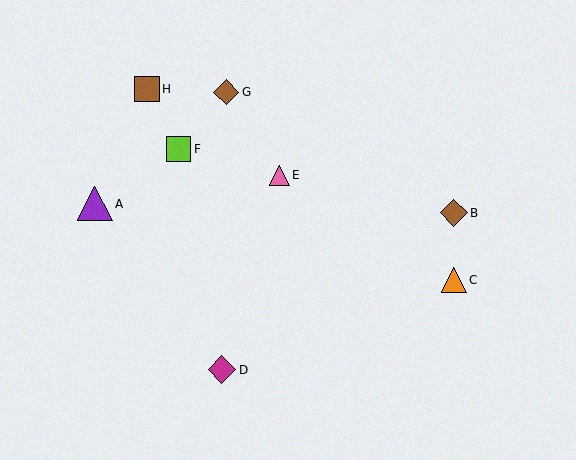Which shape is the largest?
The purple triangle (labeled A) is the largest.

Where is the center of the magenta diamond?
The center of the magenta diamond is at (222, 370).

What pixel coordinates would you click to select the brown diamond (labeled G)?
Click at (226, 92) to select the brown diamond G.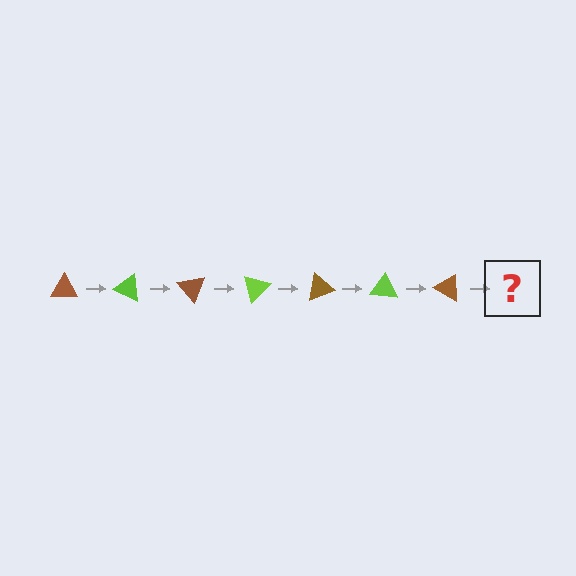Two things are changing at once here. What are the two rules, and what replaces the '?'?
The two rules are that it rotates 25 degrees each step and the color cycles through brown and lime. The '?' should be a lime triangle, rotated 175 degrees from the start.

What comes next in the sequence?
The next element should be a lime triangle, rotated 175 degrees from the start.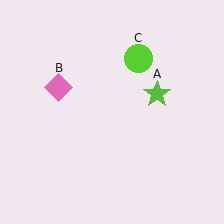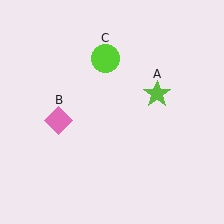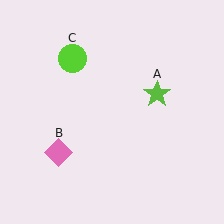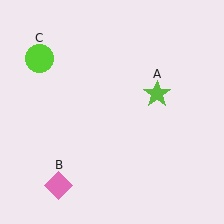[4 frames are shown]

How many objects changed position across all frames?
2 objects changed position: pink diamond (object B), lime circle (object C).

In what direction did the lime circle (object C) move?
The lime circle (object C) moved left.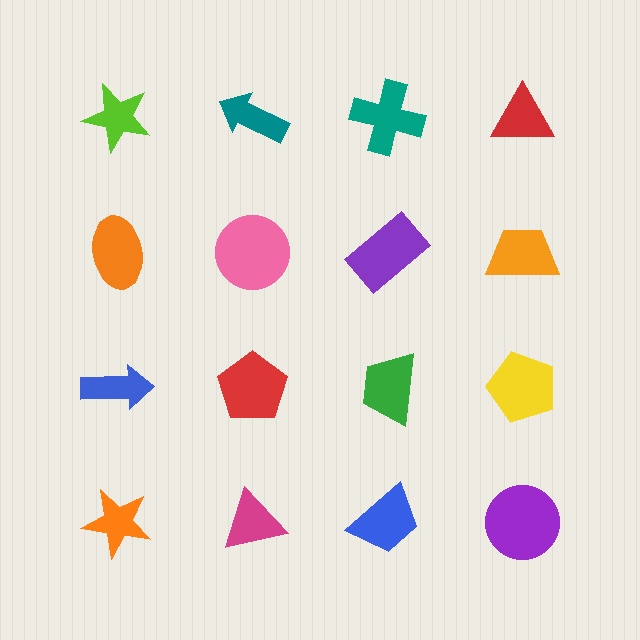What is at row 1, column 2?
A teal arrow.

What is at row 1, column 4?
A red triangle.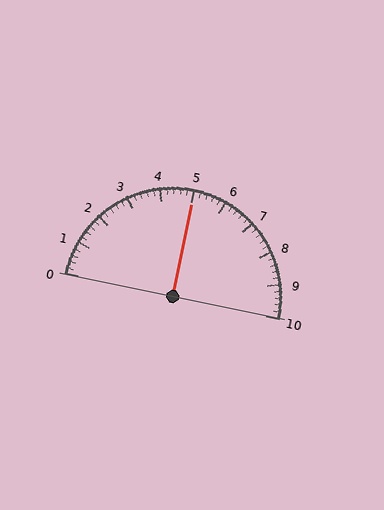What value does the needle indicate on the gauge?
The needle indicates approximately 5.0.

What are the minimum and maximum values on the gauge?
The gauge ranges from 0 to 10.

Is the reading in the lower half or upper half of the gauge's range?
The reading is in the upper half of the range (0 to 10).